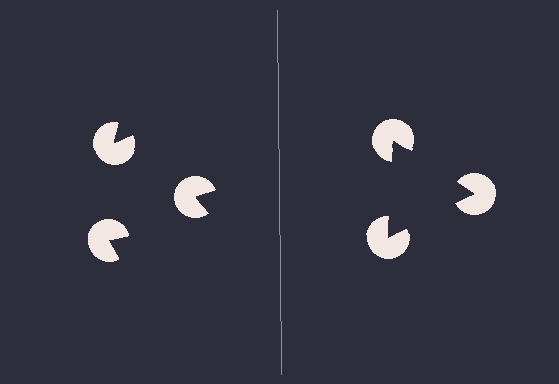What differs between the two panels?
The pac-man discs are positioned identically on both sides; only the wedge orientations differ. On the right they align to a triangle; on the left they are misaligned.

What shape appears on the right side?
An illusory triangle.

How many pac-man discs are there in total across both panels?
6 — 3 on each side.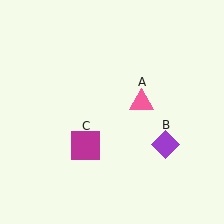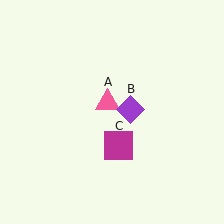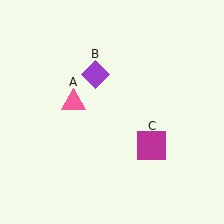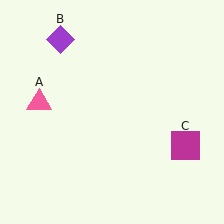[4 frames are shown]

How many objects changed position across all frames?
3 objects changed position: pink triangle (object A), purple diamond (object B), magenta square (object C).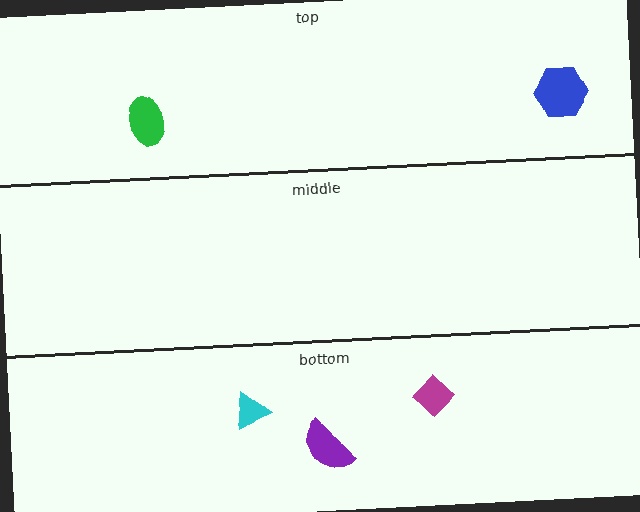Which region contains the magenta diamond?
The bottom region.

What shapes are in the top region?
The green ellipse, the blue hexagon.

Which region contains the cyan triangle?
The bottom region.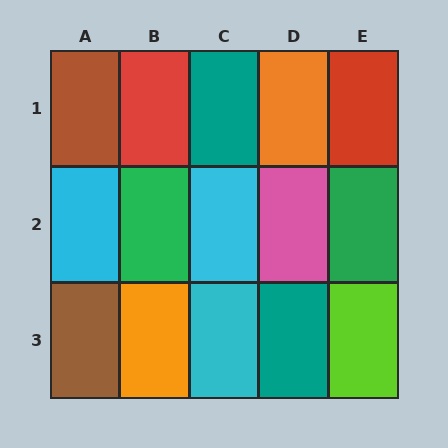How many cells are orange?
2 cells are orange.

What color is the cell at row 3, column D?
Teal.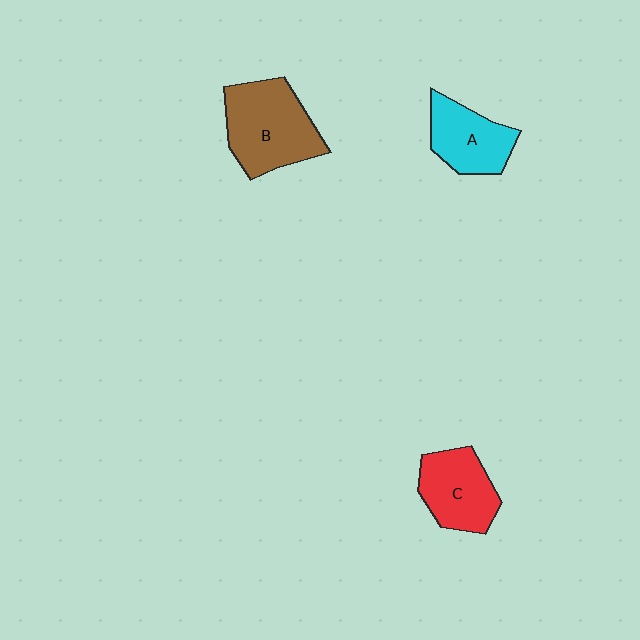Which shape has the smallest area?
Shape A (cyan).